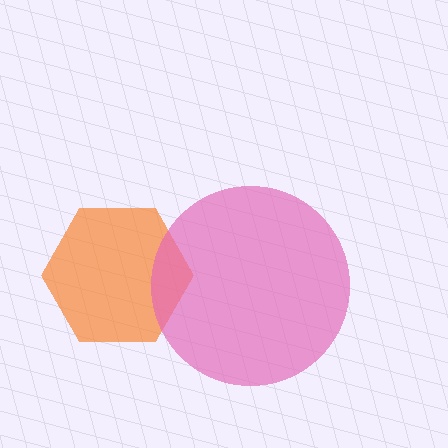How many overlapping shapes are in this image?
There are 2 overlapping shapes in the image.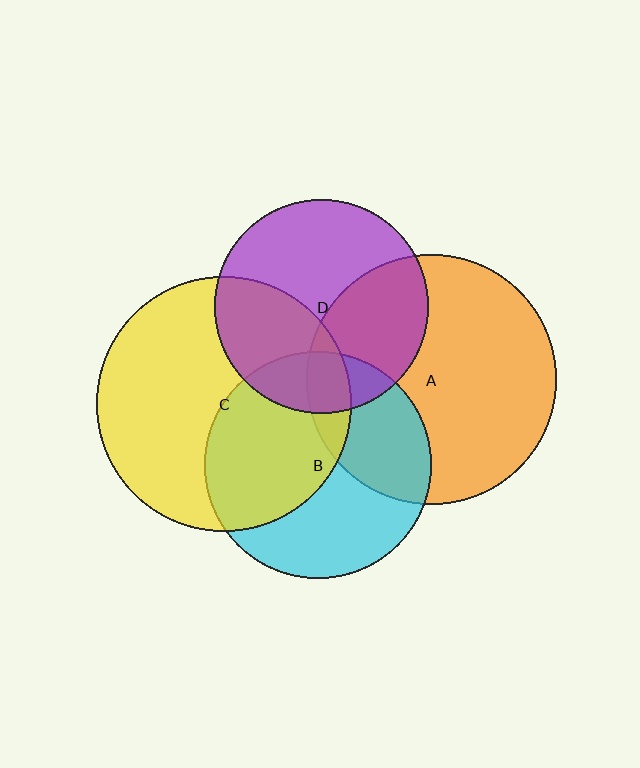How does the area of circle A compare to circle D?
Approximately 1.4 times.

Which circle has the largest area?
Circle C (yellow).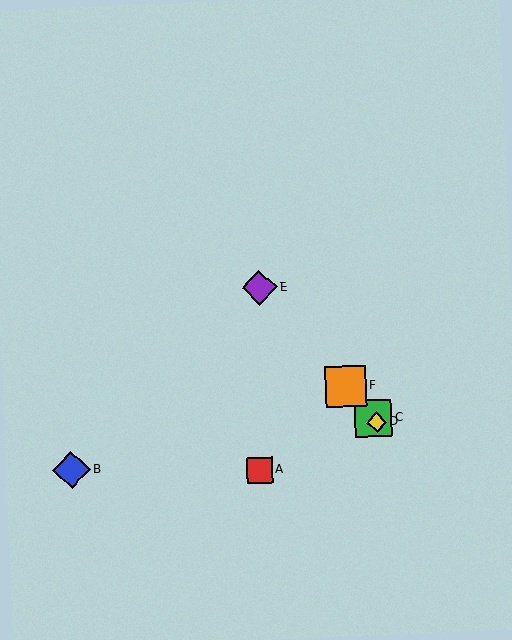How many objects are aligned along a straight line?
4 objects (C, D, E, F) are aligned along a straight line.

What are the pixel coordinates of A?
Object A is at (259, 470).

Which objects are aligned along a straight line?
Objects C, D, E, F are aligned along a straight line.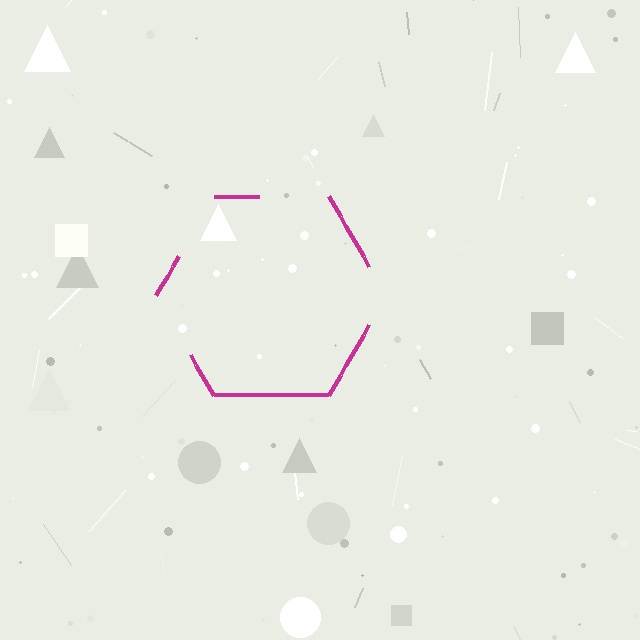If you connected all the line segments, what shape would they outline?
They would outline a hexagon.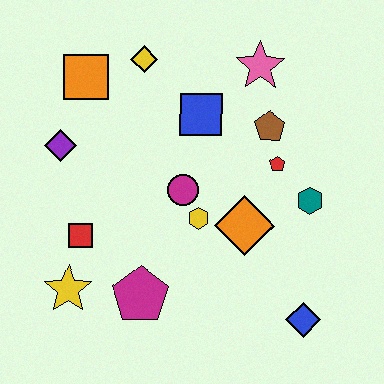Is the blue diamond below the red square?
Yes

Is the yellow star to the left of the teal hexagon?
Yes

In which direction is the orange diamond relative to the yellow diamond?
The orange diamond is below the yellow diamond.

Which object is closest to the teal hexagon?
The red pentagon is closest to the teal hexagon.